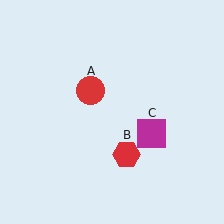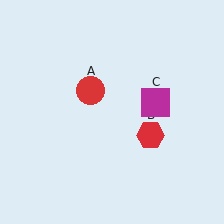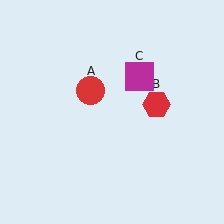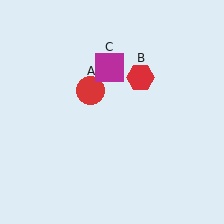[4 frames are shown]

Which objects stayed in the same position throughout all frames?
Red circle (object A) remained stationary.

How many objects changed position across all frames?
2 objects changed position: red hexagon (object B), magenta square (object C).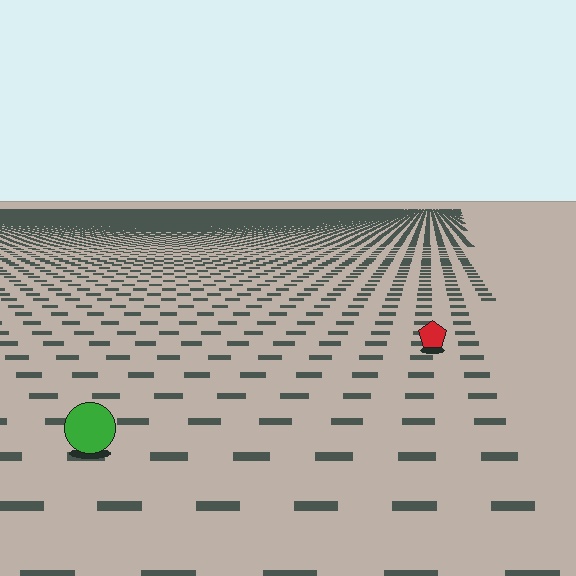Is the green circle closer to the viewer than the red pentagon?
Yes. The green circle is closer — you can tell from the texture gradient: the ground texture is coarser near it.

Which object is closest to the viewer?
The green circle is closest. The texture marks near it are larger and more spread out.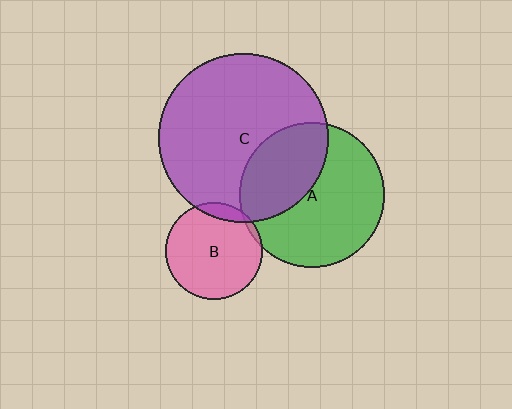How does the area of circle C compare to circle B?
Approximately 3.1 times.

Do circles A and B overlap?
Yes.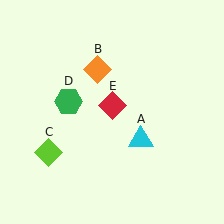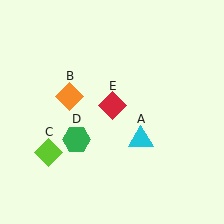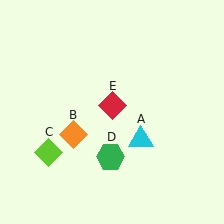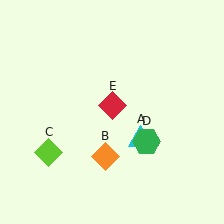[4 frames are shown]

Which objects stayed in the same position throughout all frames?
Cyan triangle (object A) and lime diamond (object C) and red diamond (object E) remained stationary.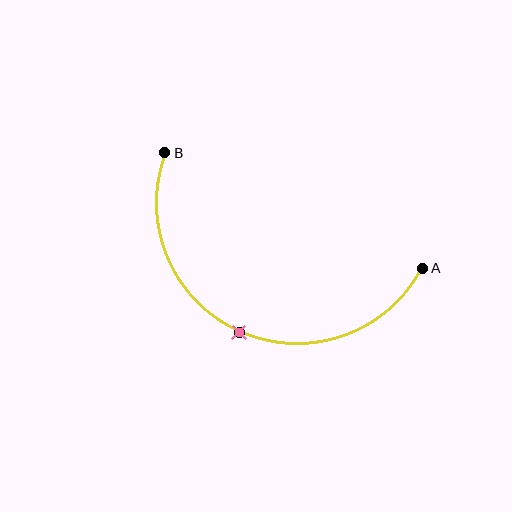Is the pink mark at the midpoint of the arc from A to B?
Yes. The pink mark lies on the arc at equal arc-length from both A and B — it is the arc midpoint.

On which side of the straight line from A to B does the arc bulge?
The arc bulges below the straight line connecting A and B.